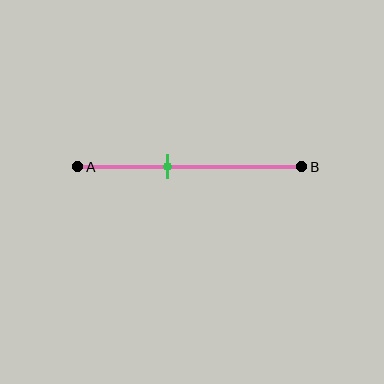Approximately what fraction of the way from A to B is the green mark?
The green mark is approximately 40% of the way from A to B.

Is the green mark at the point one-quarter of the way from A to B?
No, the mark is at about 40% from A, not at the 25% one-quarter point.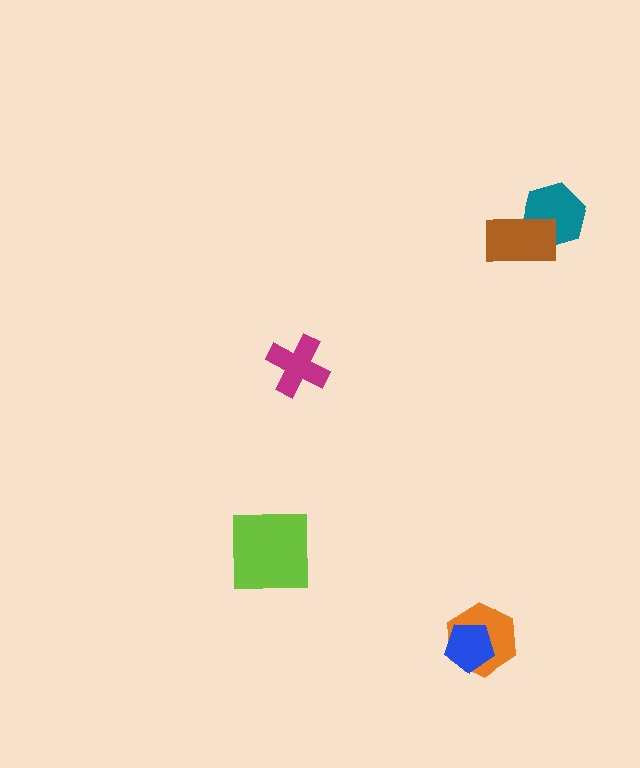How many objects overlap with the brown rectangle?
1 object overlaps with the brown rectangle.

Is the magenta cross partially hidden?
No, no other shape covers it.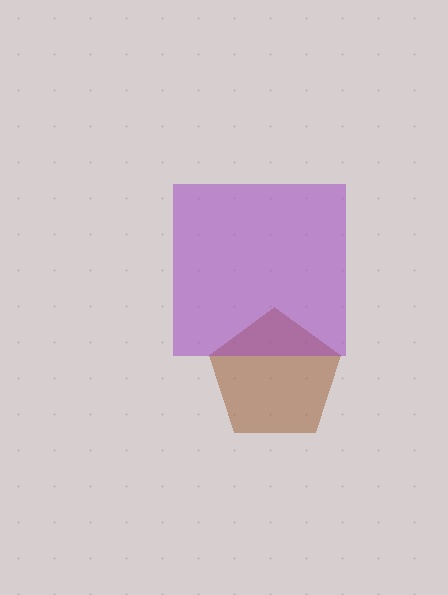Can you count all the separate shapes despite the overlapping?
Yes, there are 2 separate shapes.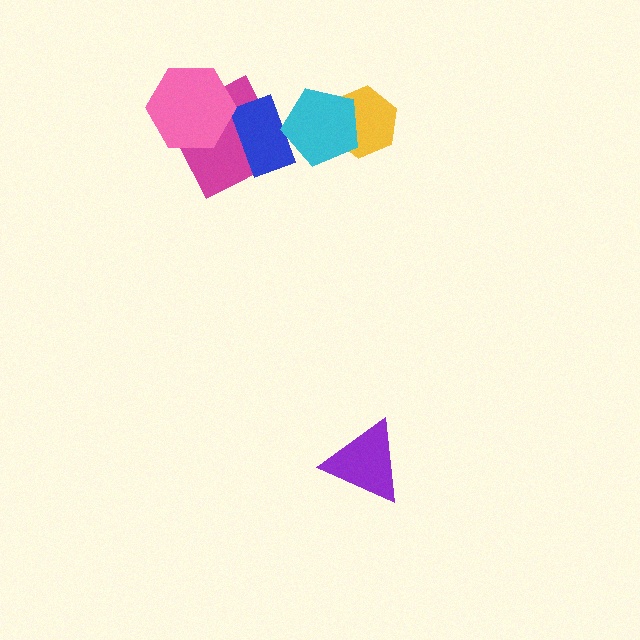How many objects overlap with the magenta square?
2 objects overlap with the magenta square.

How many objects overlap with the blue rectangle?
2 objects overlap with the blue rectangle.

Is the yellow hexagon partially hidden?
Yes, it is partially covered by another shape.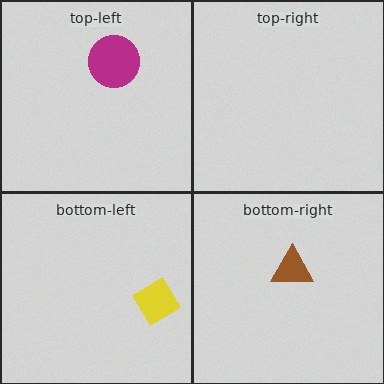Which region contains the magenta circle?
The top-left region.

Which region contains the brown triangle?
The bottom-right region.